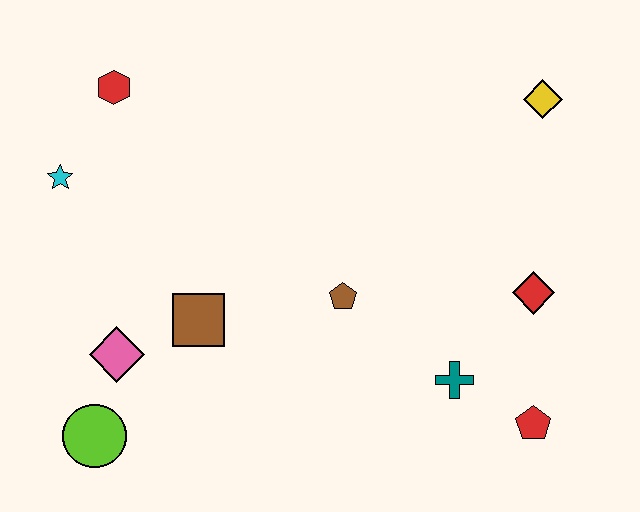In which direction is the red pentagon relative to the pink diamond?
The red pentagon is to the right of the pink diamond.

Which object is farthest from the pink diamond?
The yellow diamond is farthest from the pink diamond.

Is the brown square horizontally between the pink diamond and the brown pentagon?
Yes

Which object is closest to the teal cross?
The red pentagon is closest to the teal cross.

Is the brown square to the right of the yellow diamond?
No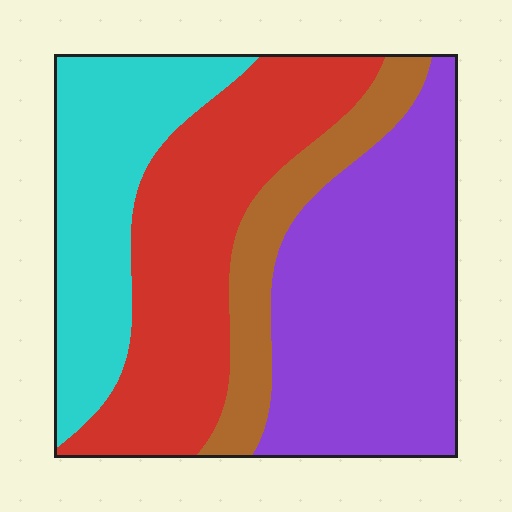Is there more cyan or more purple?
Purple.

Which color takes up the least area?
Brown, at roughly 15%.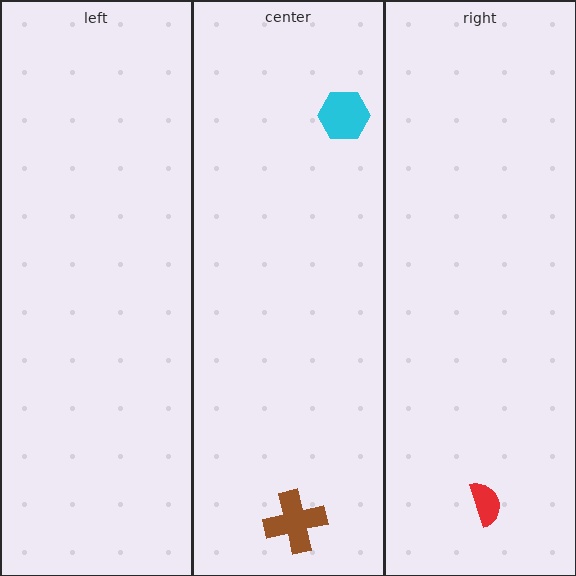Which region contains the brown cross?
The center region.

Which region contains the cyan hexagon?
The center region.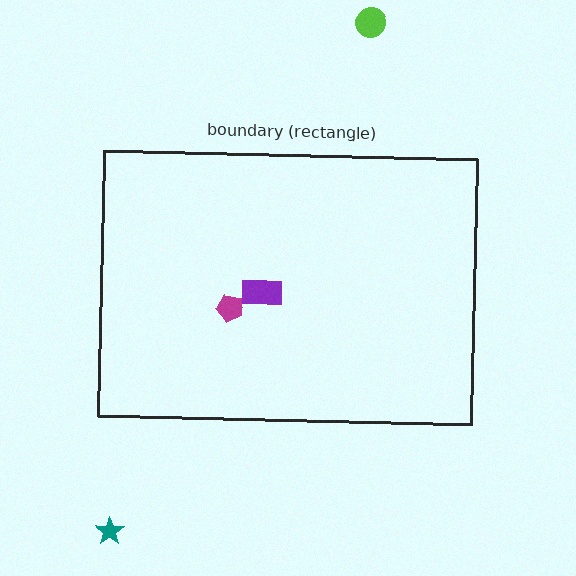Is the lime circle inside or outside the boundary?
Outside.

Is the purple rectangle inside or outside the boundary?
Inside.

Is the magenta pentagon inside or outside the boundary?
Inside.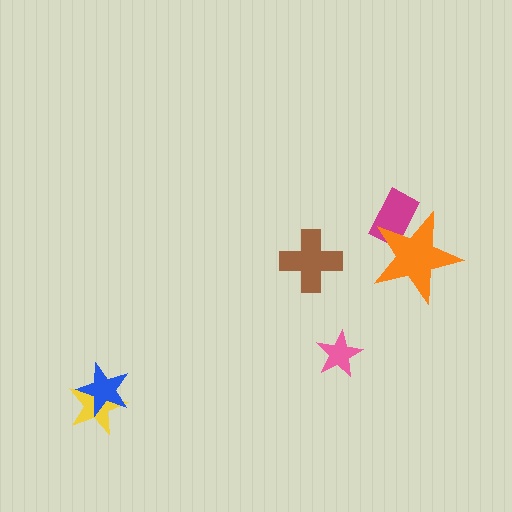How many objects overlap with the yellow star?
1 object overlaps with the yellow star.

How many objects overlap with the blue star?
1 object overlaps with the blue star.